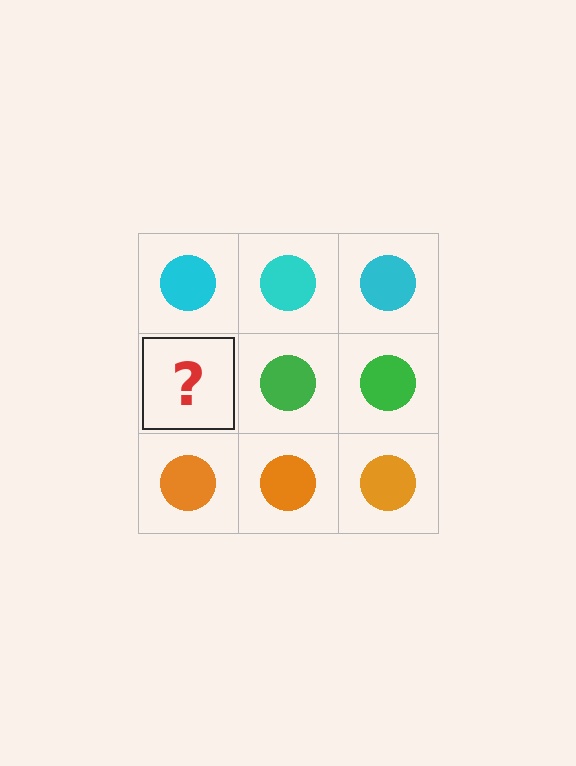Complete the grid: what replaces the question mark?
The question mark should be replaced with a green circle.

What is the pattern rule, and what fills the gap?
The rule is that each row has a consistent color. The gap should be filled with a green circle.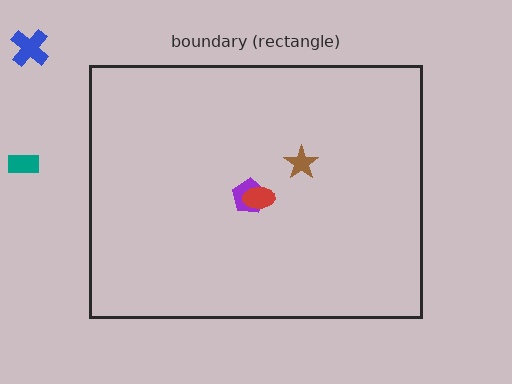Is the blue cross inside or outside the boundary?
Outside.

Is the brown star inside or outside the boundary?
Inside.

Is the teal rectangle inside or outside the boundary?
Outside.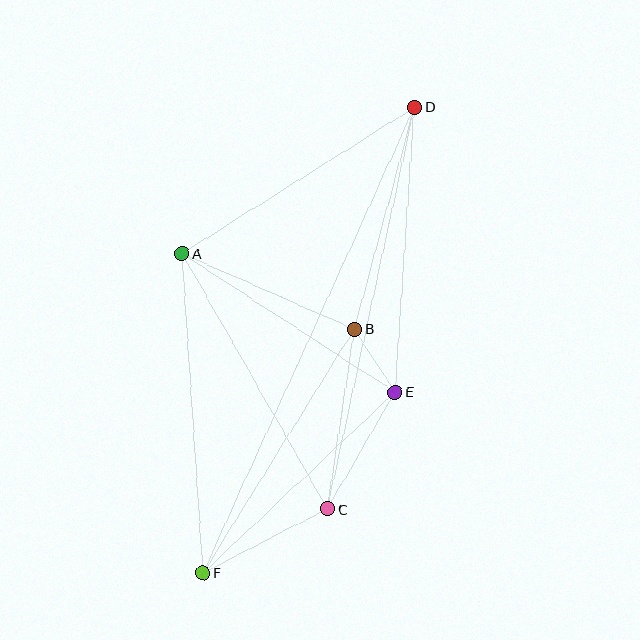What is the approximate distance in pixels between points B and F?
The distance between B and F is approximately 287 pixels.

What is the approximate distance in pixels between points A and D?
The distance between A and D is approximately 275 pixels.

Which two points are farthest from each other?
Points D and F are farthest from each other.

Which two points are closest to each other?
Points B and E are closest to each other.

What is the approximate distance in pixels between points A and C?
The distance between A and C is approximately 293 pixels.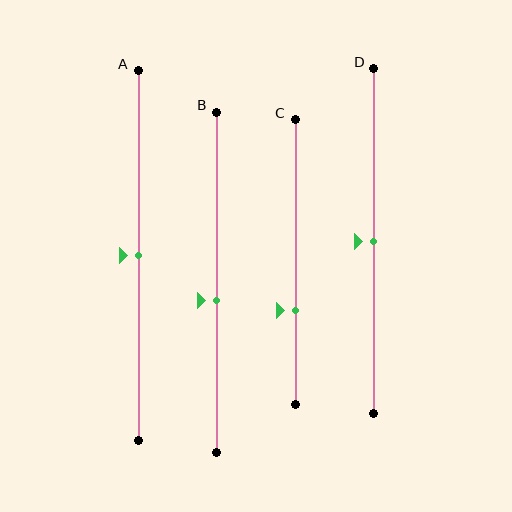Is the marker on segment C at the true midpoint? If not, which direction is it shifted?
No, the marker on segment C is shifted downward by about 17% of the segment length.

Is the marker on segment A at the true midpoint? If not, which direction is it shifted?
Yes, the marker on segment A is at the true midpoint.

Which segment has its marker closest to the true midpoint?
Segment A has its marker closest to the true midpoint.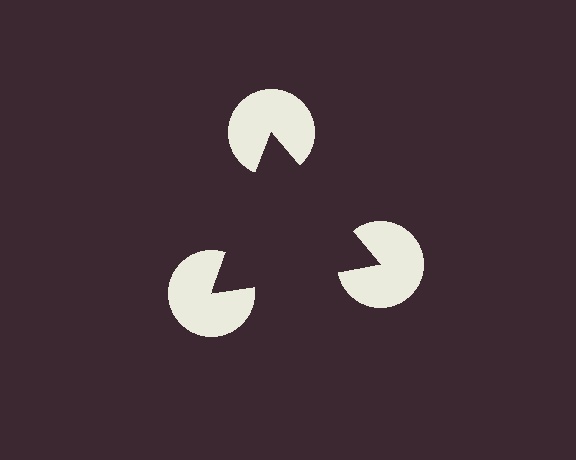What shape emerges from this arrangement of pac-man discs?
An illusory triangle — its edges are inferred from the aligned wedge cuts in the pac-man discs, not physically drawn.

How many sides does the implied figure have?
3 sides.